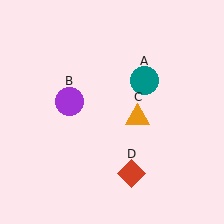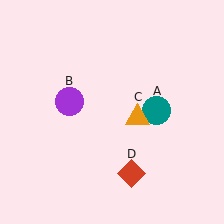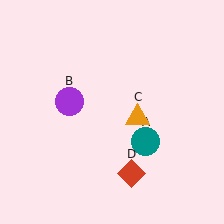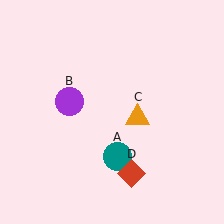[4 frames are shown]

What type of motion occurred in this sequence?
The teal circle (object A) rotated clockwise around the center of the scene.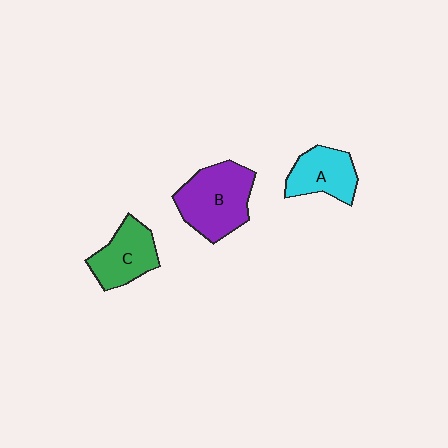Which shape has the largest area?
Shape B (purple).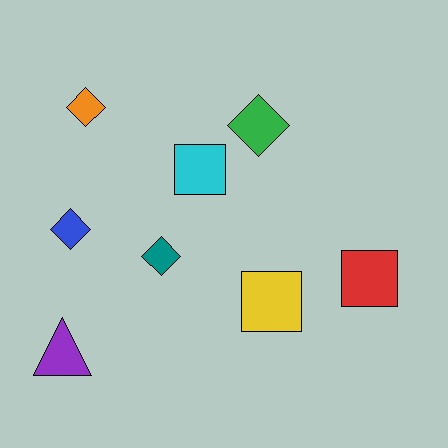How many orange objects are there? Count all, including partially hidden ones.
There is 1 orange object.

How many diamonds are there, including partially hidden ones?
There are 4 diamonds.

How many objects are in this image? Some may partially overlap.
There are 8 objects.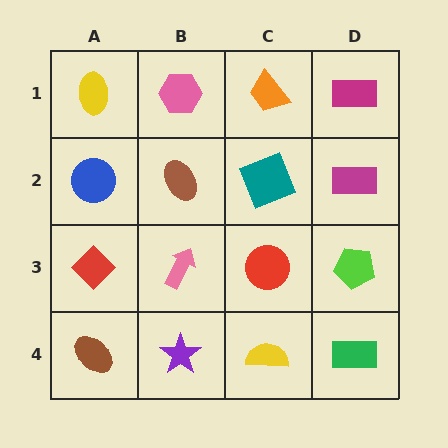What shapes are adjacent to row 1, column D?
A magenta rectangle (row 2, column D), an orange trapezoid (row 1, column C).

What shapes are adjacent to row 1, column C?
A teal square (row 2, column C), a pink hexagon (row 1, column B), a magenta rectangle (row 1, column D).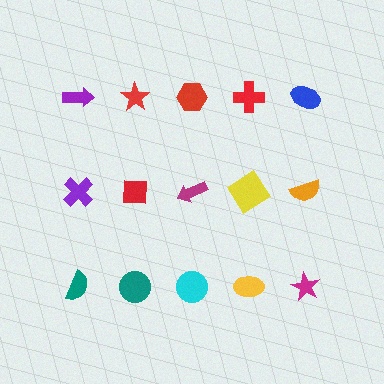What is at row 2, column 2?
A red square.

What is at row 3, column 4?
A yellow ellipse.